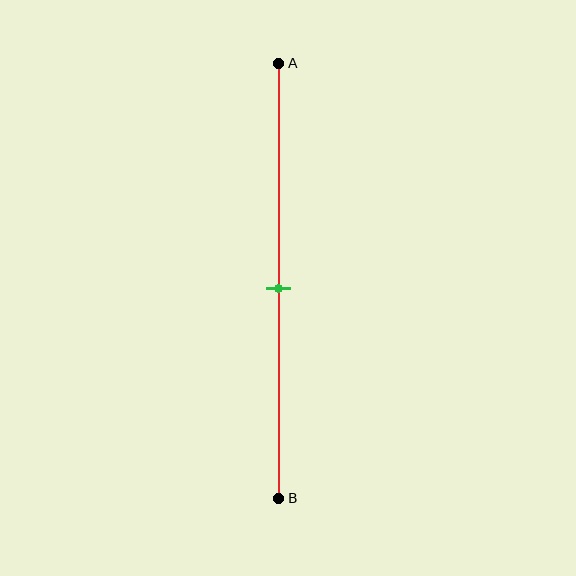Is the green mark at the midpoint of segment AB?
Yes, the mark is approximately at the midpoint.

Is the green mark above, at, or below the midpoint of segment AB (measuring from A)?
The green mark is approximately at the midpoint of segment AB.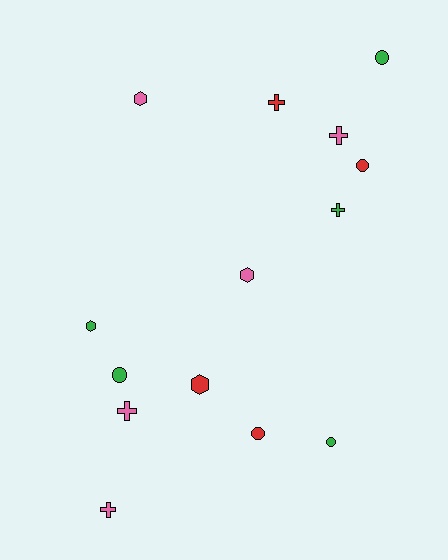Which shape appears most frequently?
Cross, with 5 objects.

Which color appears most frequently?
Green, with 5 objects.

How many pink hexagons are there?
There are 2 pink hexagons.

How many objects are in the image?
There are 14 objects.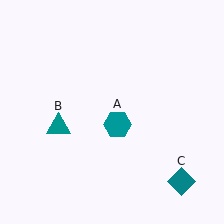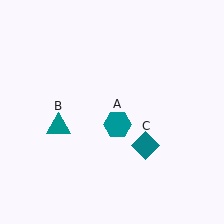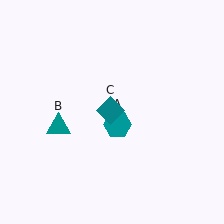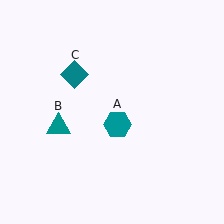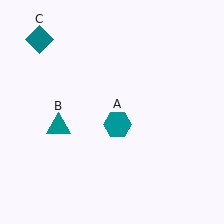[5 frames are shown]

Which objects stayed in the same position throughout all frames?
Teal hexagon (object A) and teal triangle (object B) remained stationary.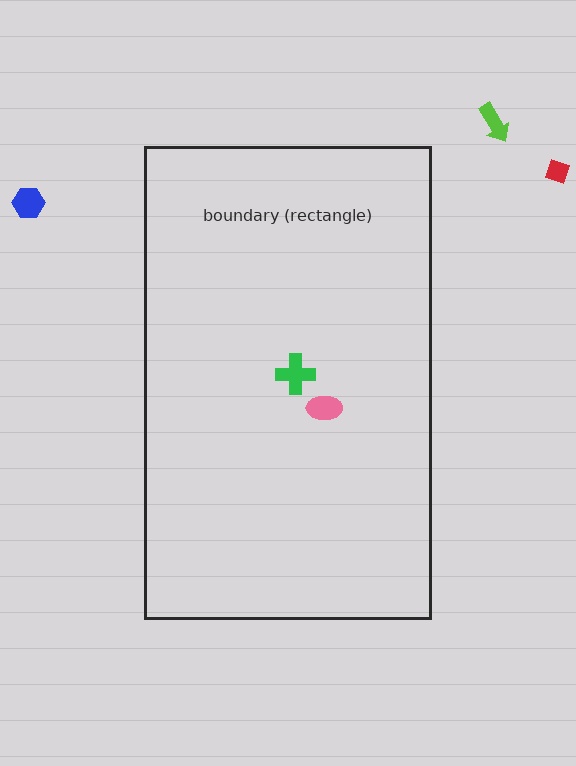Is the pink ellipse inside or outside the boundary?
Inside.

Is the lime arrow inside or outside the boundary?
Outside.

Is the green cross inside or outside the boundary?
Inside.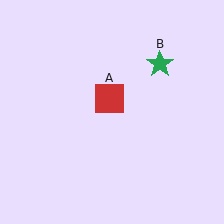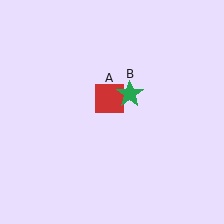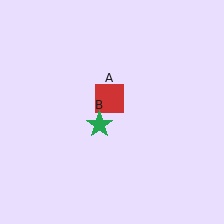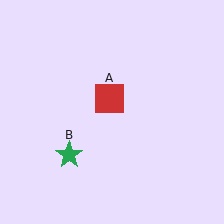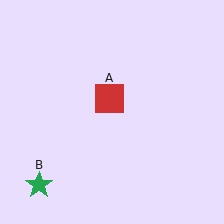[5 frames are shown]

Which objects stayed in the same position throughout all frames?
Red square (object A) remained stationary.